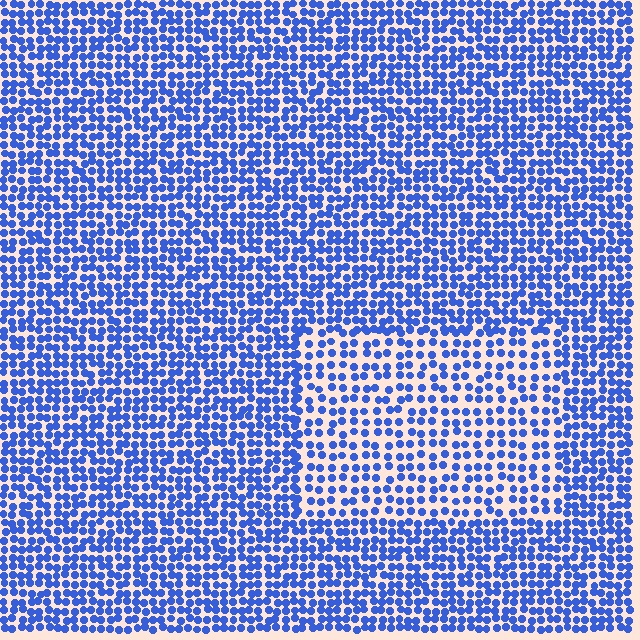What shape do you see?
I see a rectangle.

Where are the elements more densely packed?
The elements are more densely packed outside the rectangle boundary.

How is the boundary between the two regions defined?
The boundary is defined by a change in element density (approximately 1.6x ratio). All elements are the same color, size, and shape.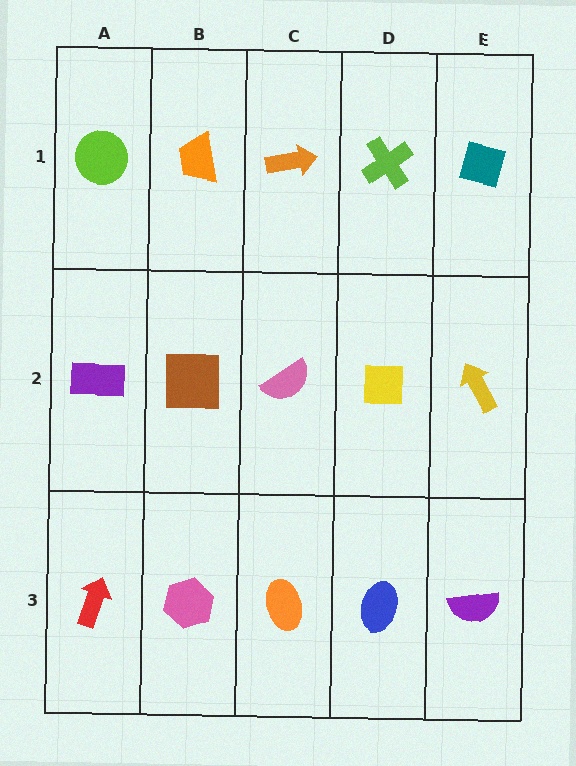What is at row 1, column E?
A teal diamond.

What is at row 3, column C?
An orange ellipse.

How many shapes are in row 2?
5 shapes.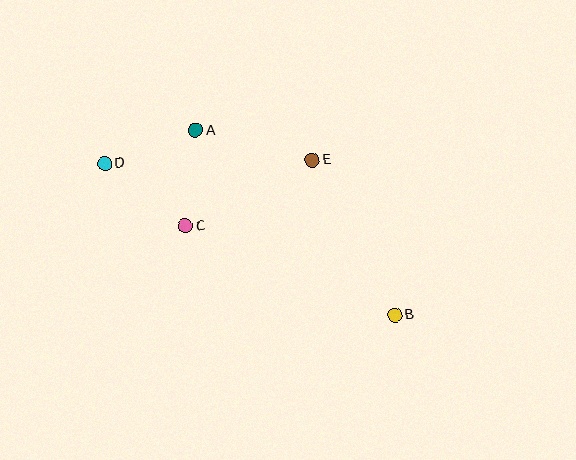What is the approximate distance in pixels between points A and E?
The distance between A and E is approximately 120 pixels.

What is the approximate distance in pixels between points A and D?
The distance between A and D is approximately 97 pixels.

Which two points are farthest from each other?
Points B and D are farthest from each other.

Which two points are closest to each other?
Points A and C are closest to each other.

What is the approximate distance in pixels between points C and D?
The distance between C and D is approximately 102 pixels.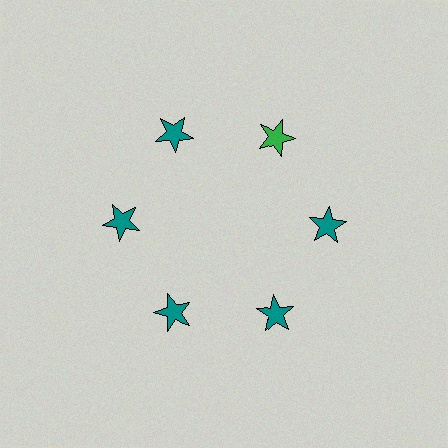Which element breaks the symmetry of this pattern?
The green star at roughly the 1 o'clock position breaks the symmetry. All other shapes are teal stars.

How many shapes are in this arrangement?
There are 6 shapes arranged in a ring pattern.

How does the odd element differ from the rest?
It has a different color: green instead of teal.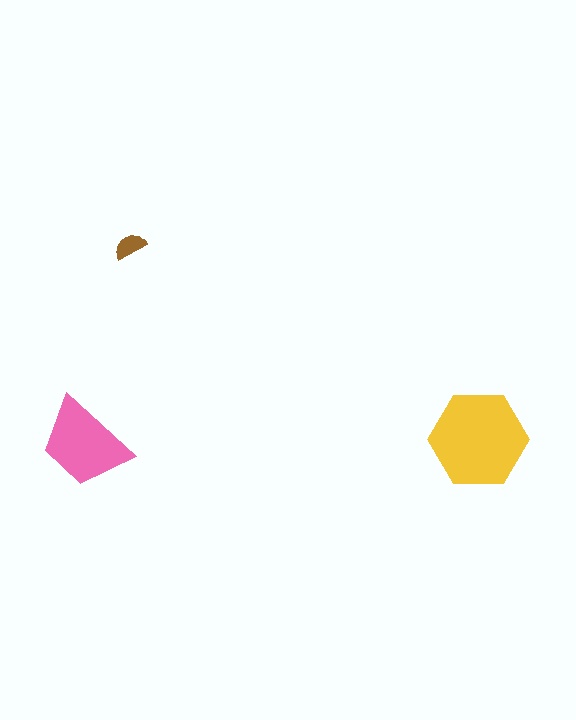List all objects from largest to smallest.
The yellow hexagon, the pink trapezoid, the brown semicircle.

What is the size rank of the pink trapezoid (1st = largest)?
2nd.